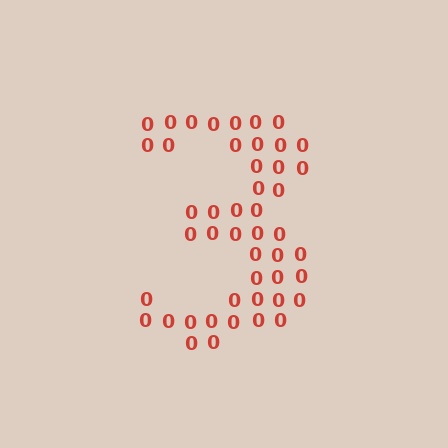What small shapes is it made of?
It is made of small digit 0's.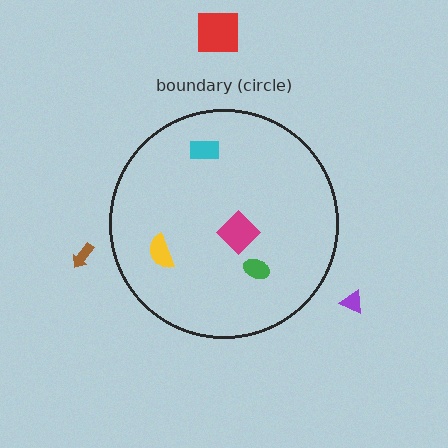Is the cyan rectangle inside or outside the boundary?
Inside.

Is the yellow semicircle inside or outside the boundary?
Inside.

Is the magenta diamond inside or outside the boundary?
Inside.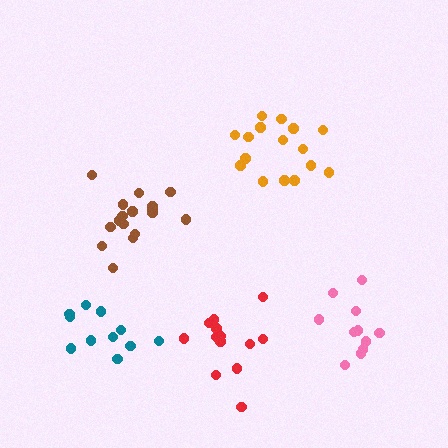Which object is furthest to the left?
The teal cluster is leftmost.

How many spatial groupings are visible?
There are 5 spatial groupings.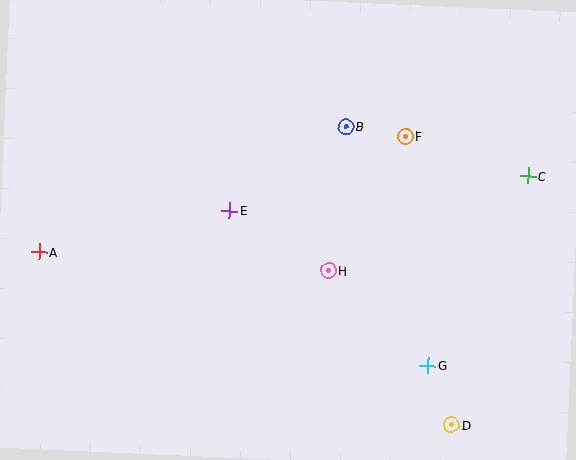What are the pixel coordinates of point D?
Point D is at (451, 425).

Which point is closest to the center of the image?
Point H at (329, 271) is closest to the center.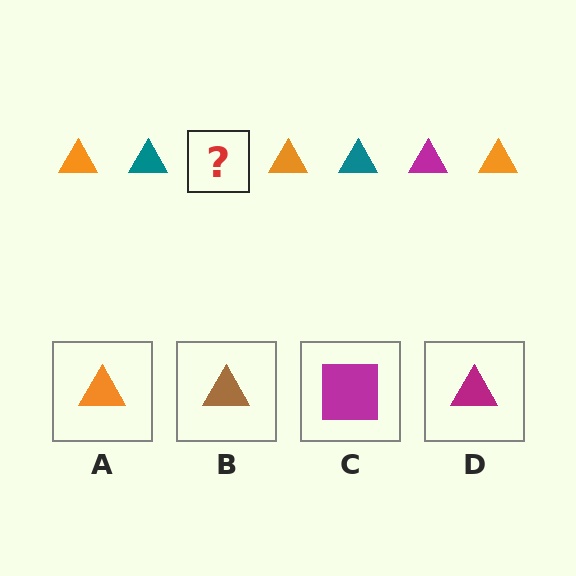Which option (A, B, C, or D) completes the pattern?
D.